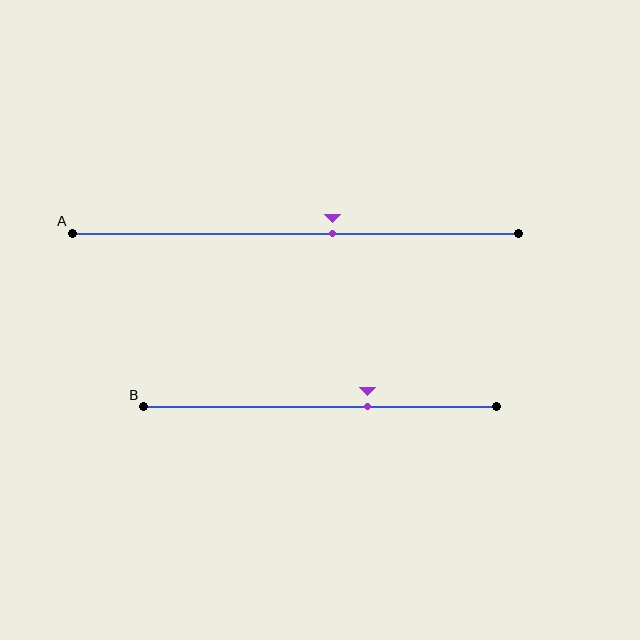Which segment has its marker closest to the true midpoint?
Segment A has its marker closest to the true midpoint.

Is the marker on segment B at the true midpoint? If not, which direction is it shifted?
No, the marker on segment B is shifted to the right by about 13% of the segment length.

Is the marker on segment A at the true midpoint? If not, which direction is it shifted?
No, the marker on segment A is shifted to the right by about 8% of the segment length.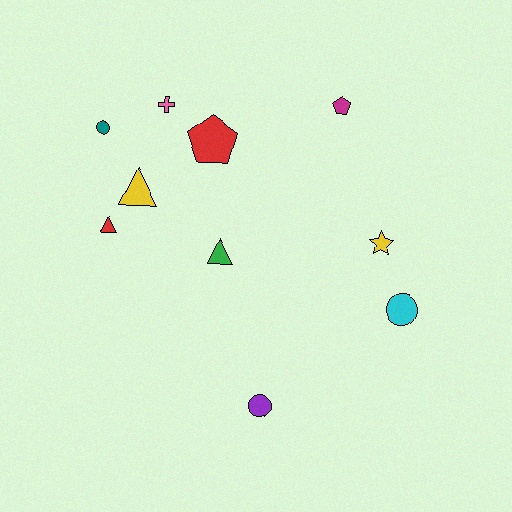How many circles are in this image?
There are 3 circles.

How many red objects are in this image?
There are 2 red objects.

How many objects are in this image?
There are 10 objects.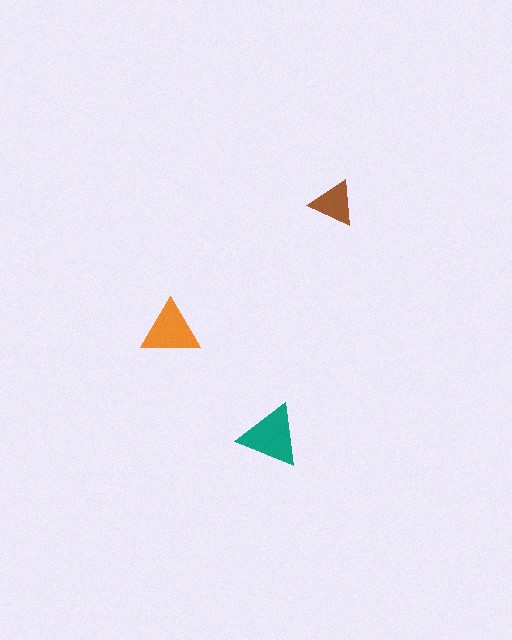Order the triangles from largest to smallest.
the teal one, the orange one, the brown one.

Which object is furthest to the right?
The brown triangle is rightmost.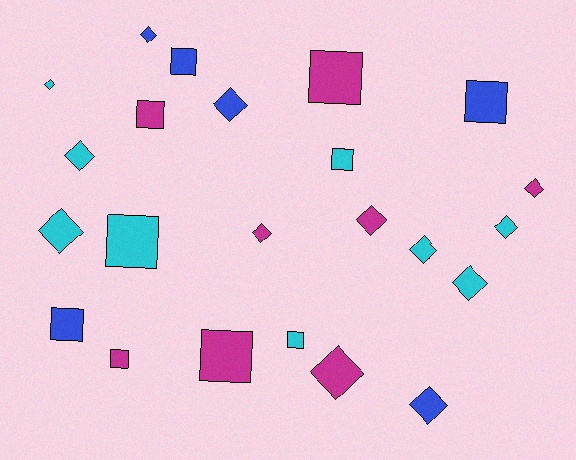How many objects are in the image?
There are 23 objects.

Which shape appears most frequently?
Diamond, with 13 objects.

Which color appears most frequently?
Cyan, with 9 objects.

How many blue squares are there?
There are 3 blue squares.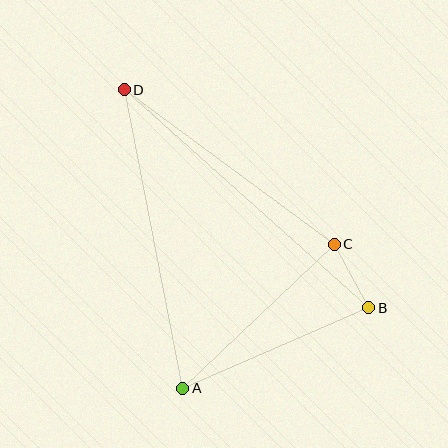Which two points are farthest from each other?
Points B and D are farthest from each other.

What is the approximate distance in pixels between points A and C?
The distance between A and C is approximately 209 pixels.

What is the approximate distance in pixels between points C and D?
The distance between C and D is approximately 261 pixels.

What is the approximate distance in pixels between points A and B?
The distance between A and B is approximately 203 pixels.